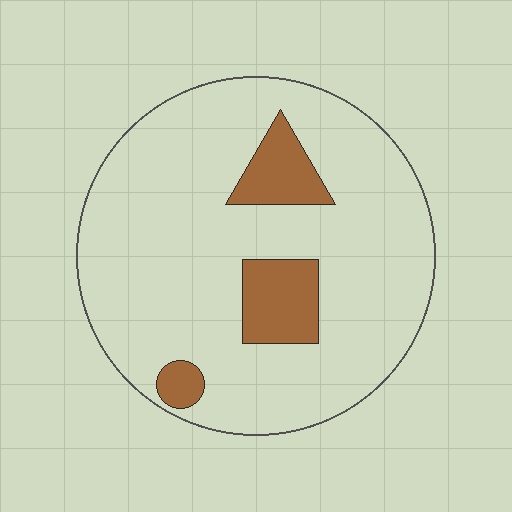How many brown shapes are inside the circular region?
3.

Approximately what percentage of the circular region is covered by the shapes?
Approximately 15%.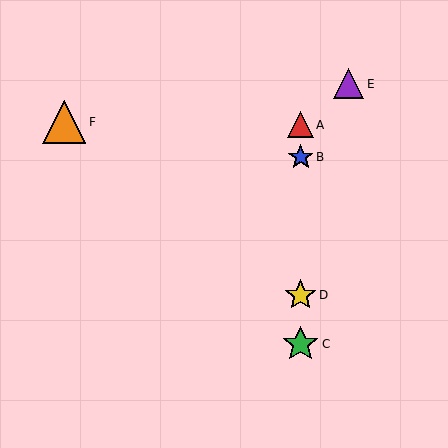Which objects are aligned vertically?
Objects A, B, C, D are aligned vertically.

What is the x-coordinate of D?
Object D is at x≈301.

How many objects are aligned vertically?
4 objects (A, B, C, D) are aligned vertically.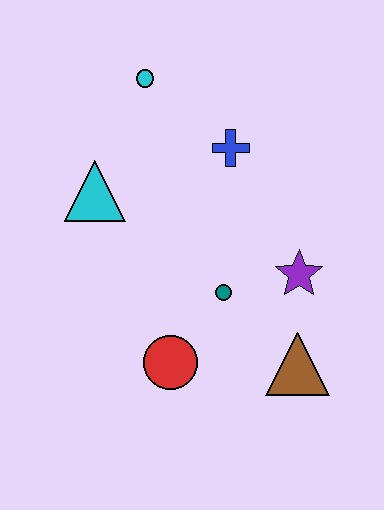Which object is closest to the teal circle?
The purple star is closest to the teal circle.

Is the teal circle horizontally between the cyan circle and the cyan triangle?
No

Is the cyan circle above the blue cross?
Yes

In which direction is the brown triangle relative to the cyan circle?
The brown triangle is below the cyan circle.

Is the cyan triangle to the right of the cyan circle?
No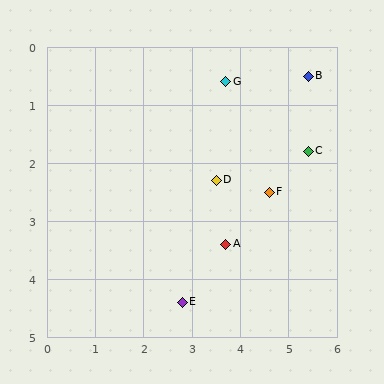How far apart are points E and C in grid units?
Points E and C are about 3.7 grid units apart.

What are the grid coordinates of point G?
Point G is at approximately (3.7, 0.6).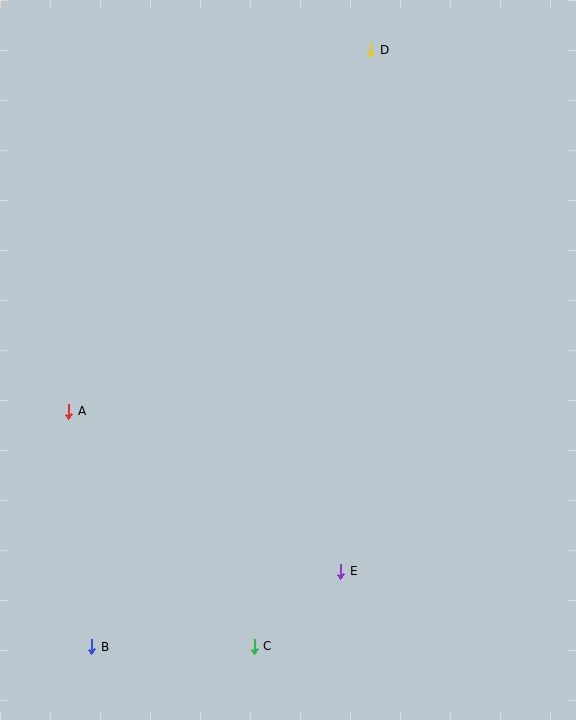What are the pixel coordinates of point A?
Point A is at (69, 411).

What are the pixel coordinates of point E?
Point E is at (341, 571).